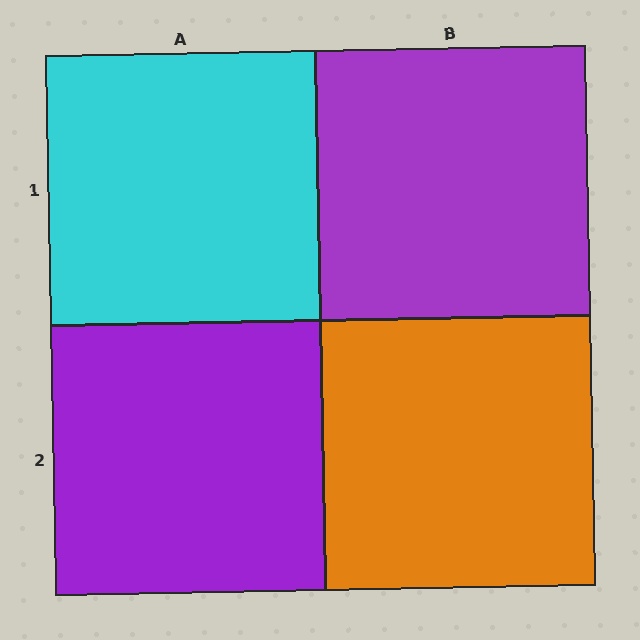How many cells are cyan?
1 cell is cyan.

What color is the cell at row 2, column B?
Orange.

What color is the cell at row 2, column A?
Purple.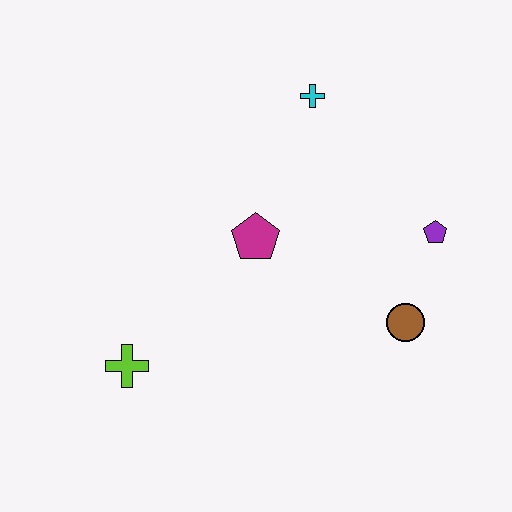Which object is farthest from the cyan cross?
The lime cross is farthest from the cyan cross.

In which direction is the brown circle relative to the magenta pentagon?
The brown circle is to the right of the magenta pentagon.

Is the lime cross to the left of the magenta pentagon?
Yes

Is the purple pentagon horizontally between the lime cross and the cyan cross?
No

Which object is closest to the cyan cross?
The magenta pentagon is closest to the cyan cross.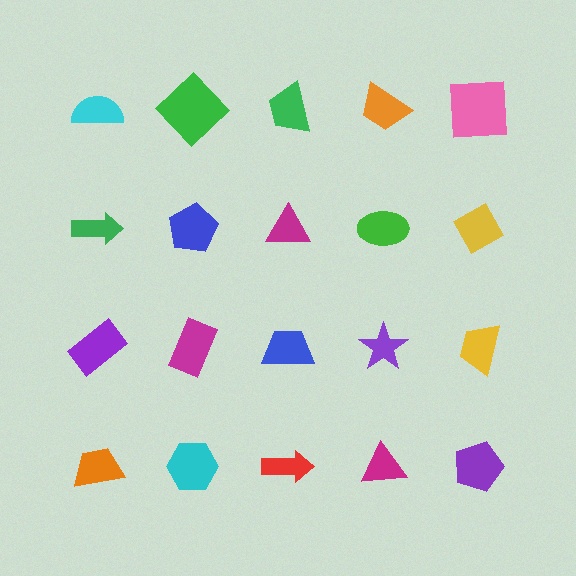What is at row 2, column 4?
A green ellipse.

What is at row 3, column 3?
A blue trapezoid.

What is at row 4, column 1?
An orange trapezoid.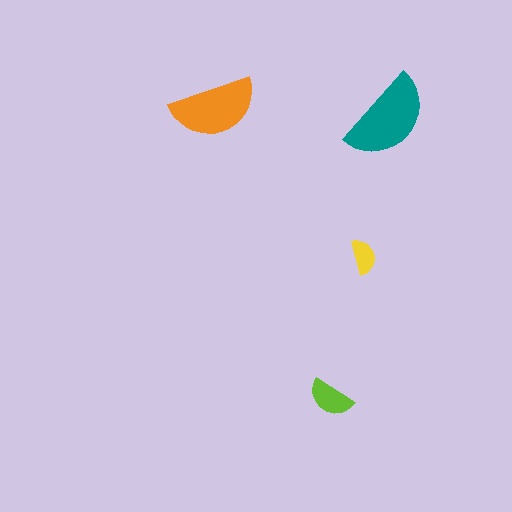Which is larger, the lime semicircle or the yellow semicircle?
The lime one.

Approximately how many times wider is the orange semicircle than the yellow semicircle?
About 2.5 times wider.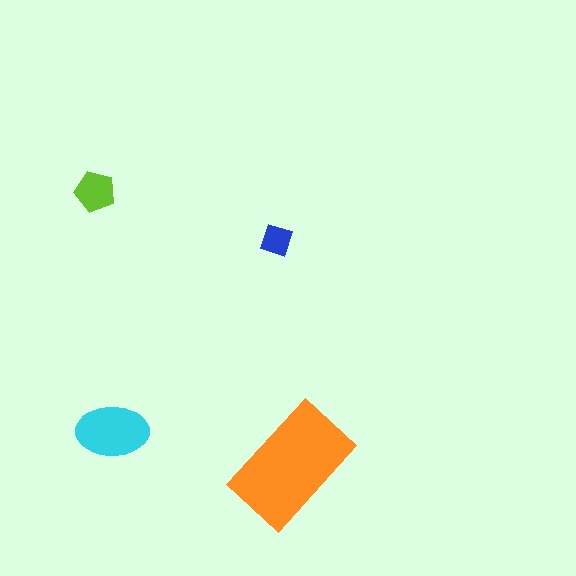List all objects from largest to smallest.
The orange rectangle, the cyan ellipse, the lime pentagon, the blue square.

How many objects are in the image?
There are 4 objects in the image.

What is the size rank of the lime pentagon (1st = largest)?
3rd.